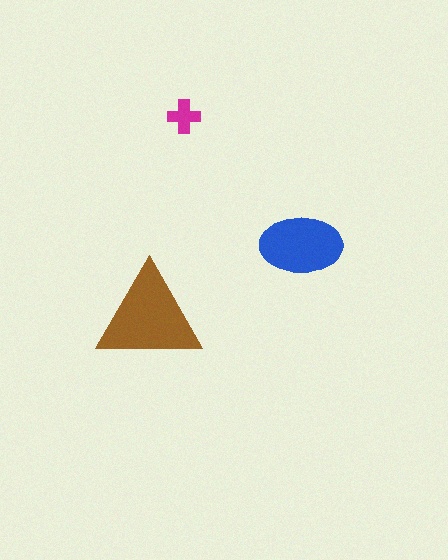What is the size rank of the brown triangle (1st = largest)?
1st.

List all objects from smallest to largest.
The magenta cross, the blue ellipse, the brown triangle.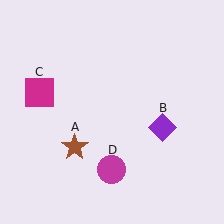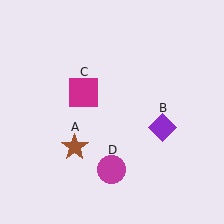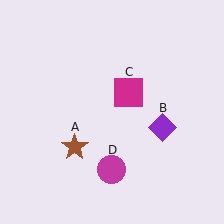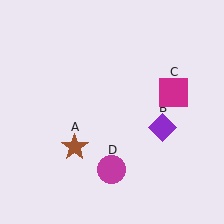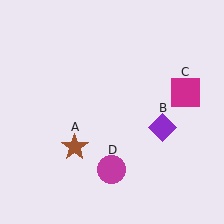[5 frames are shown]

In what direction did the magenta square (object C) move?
The magenta square (object C) moved right.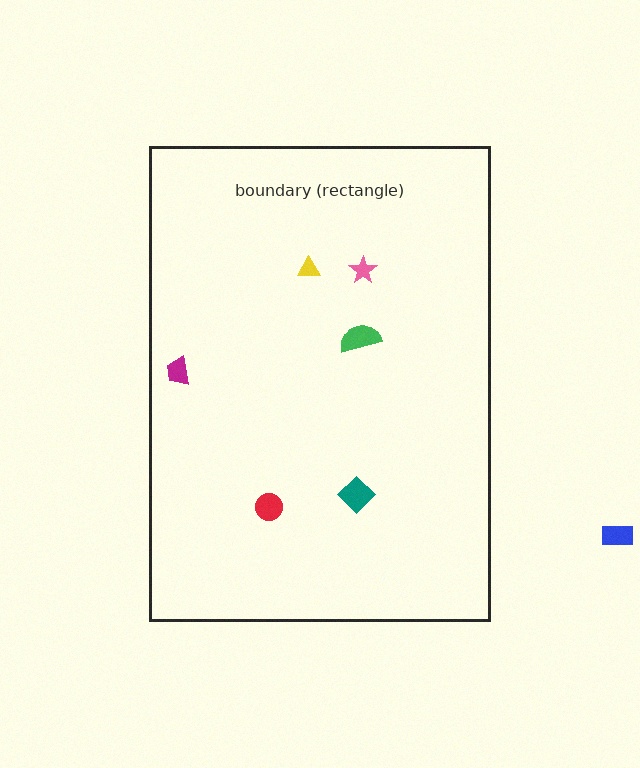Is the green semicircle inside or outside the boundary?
Inside.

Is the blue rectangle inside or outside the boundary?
Outside.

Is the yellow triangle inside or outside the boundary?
Inside.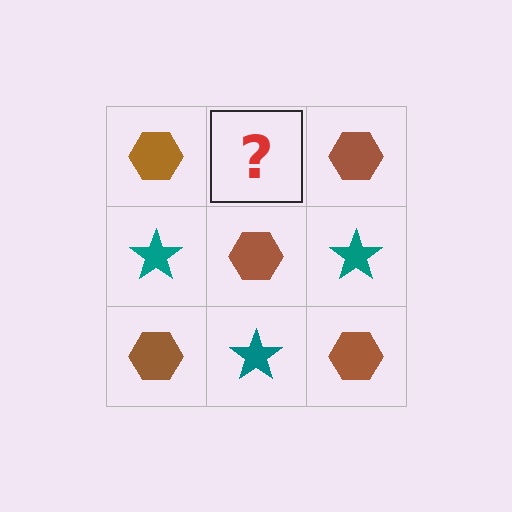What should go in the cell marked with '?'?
The missing cell should contain a teal star.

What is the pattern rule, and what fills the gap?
The rule is that it alternates brown hexagon and teal star in a checkerboard pattern. The gap should be filled with a teal star.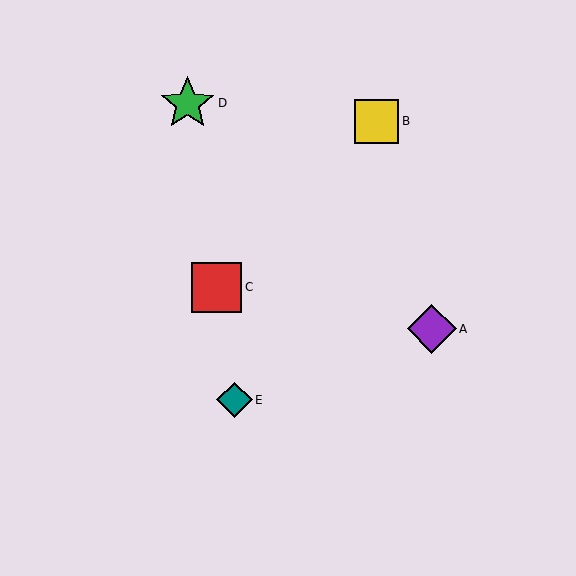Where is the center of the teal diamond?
The center of the teal diamond is at (234, 400).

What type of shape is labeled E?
Shape E is a teal diamond.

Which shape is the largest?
The green star (labeled D) is the largest.